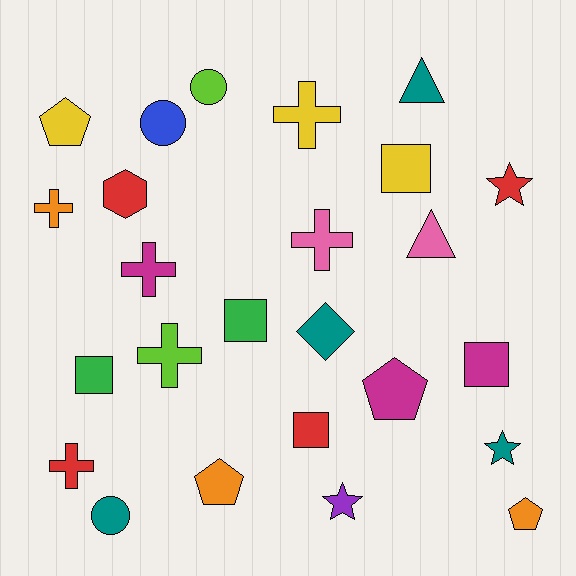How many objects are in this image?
There are 25 objects.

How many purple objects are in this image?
There is 1 purple object.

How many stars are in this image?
There are 3 stars.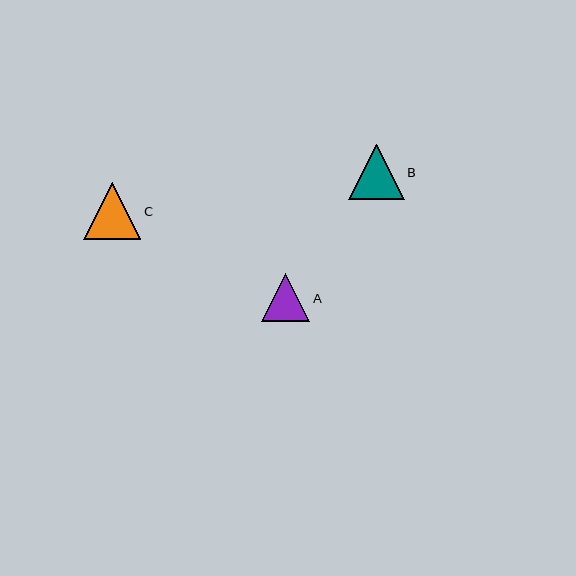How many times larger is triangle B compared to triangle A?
Triangle B is approximately 1.1 times the size of triangle A.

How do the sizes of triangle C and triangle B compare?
Triangle C and triangle B are approximately the same size.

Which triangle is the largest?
Triangle C is the largest with a size of approximately 57 pixels.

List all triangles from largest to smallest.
From largest to smallest: C, B, A.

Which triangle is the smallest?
Triangle A is the smallest with a size of approximately 49 pixels.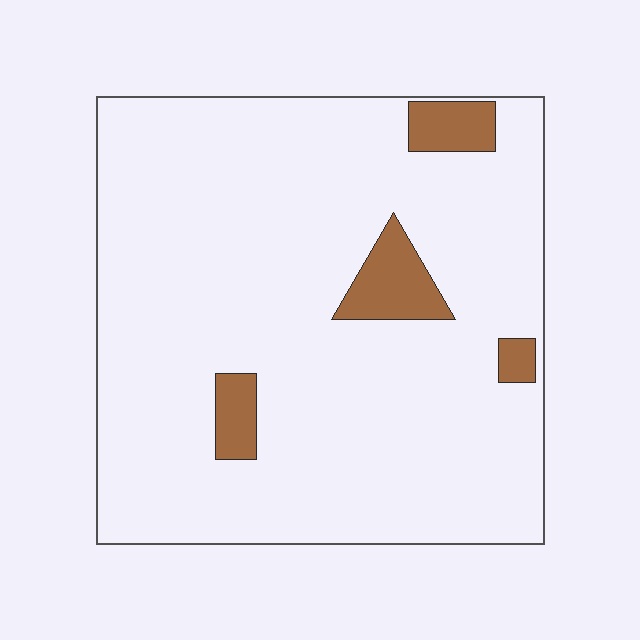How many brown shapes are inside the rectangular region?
4.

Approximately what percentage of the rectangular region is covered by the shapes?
Approximately 10%.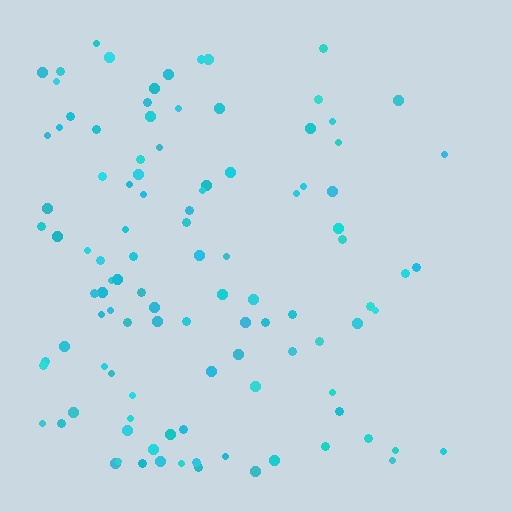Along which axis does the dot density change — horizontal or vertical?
Horizontal.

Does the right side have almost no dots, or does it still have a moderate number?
Still a moderate number, just noticeably fewer than the left.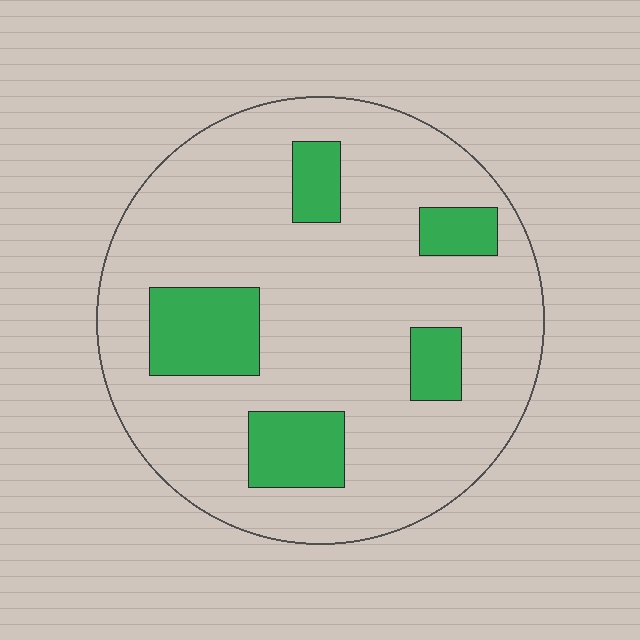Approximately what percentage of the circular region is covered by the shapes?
Approximately 20%.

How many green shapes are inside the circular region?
5.